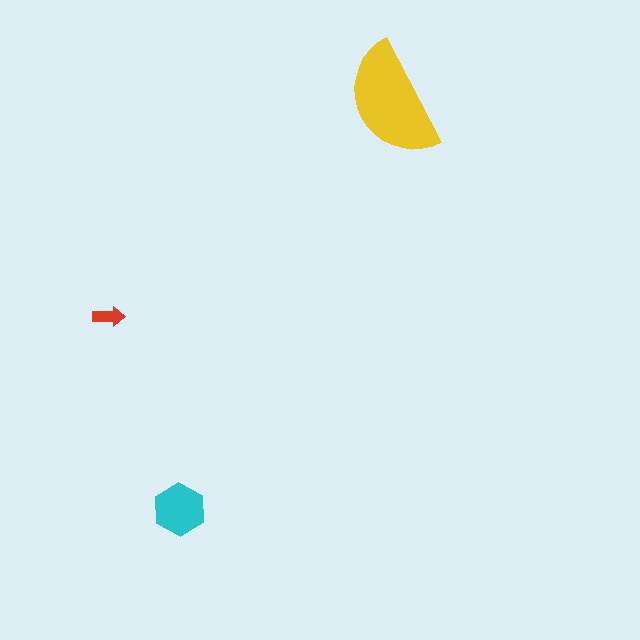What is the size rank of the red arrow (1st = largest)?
3rd.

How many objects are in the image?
There are 3 objects in the image.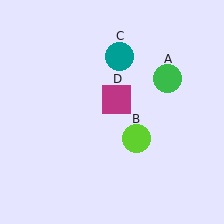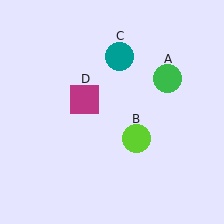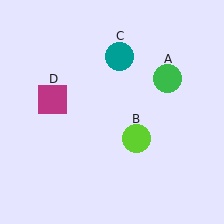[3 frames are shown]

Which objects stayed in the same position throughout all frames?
Green circle (object A) and lime circle (object B) and teal circle (object C) remained stationary.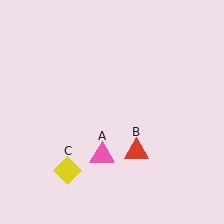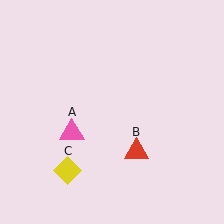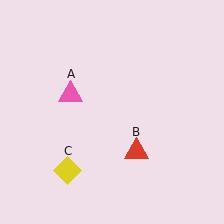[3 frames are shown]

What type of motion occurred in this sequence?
The pink triangle (object A) rotated clockwise around the center of the scene.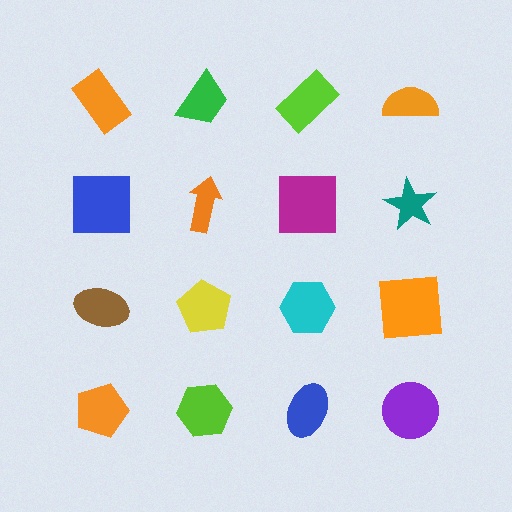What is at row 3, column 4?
An orange square.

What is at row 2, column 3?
A magenta square.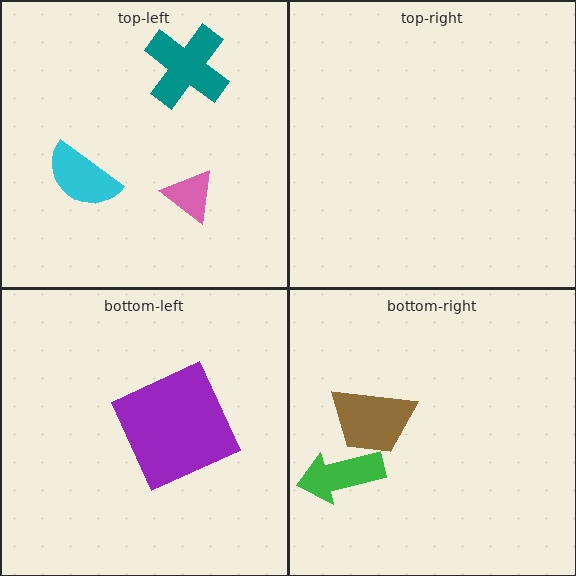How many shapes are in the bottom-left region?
1.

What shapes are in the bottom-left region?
The purple square.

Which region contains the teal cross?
The top-left region.